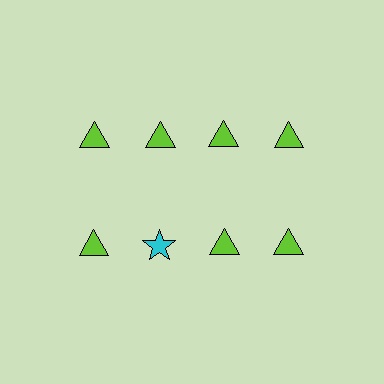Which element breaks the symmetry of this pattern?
The cyan star in the second row, second from left column breaks the symmetry. All other shapes are lime triangles.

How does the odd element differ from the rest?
It differs in both color (cyan instead of lime) and shape (star instead of triangle).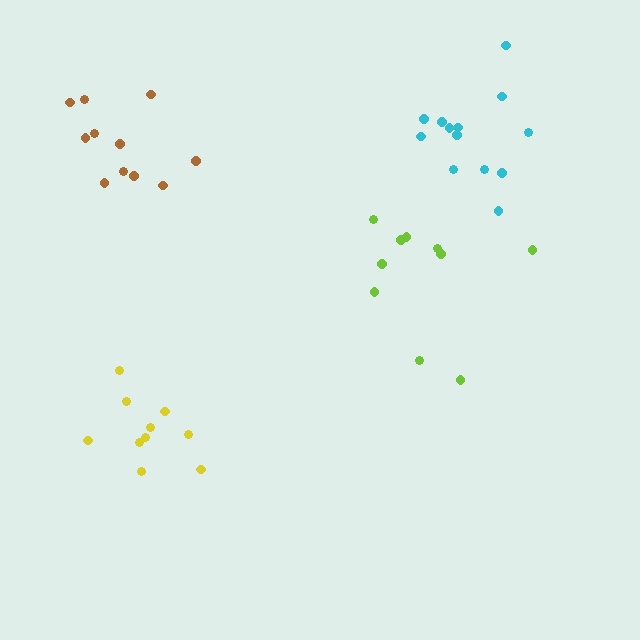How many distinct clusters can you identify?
There are 4 distinct clusters.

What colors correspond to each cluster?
The clusters are colored: yellow, lime, cyan, brown.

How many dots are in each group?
Group 1: 10 dots, Group 2: 10 dots, Group 3: 13 dots, Group 4: 11 dots (44 total).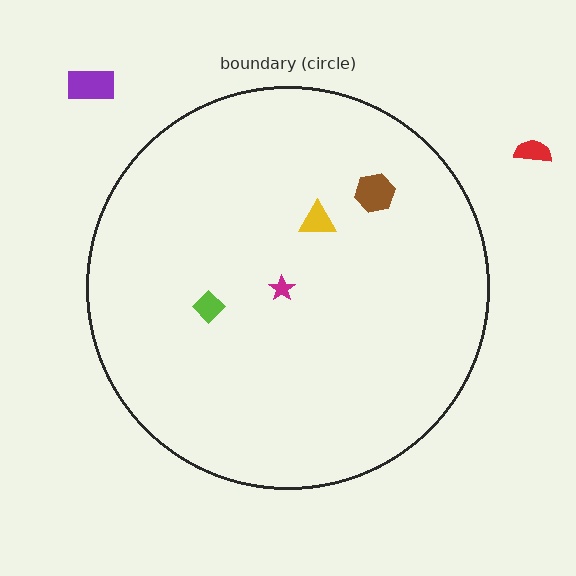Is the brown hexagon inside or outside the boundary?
Inside.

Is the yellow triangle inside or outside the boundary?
Inside.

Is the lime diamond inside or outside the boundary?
Inside.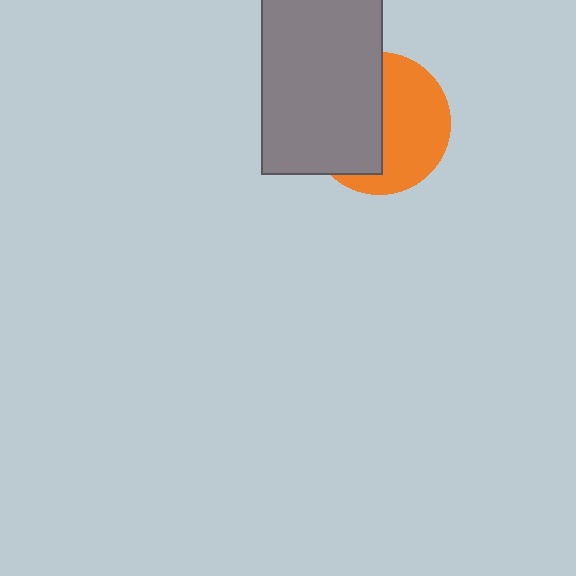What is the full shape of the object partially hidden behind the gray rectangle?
The partially hidden object is an orange circle.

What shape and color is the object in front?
The object in front is a gray rectangle.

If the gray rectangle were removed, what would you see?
You would see the complete orange circle.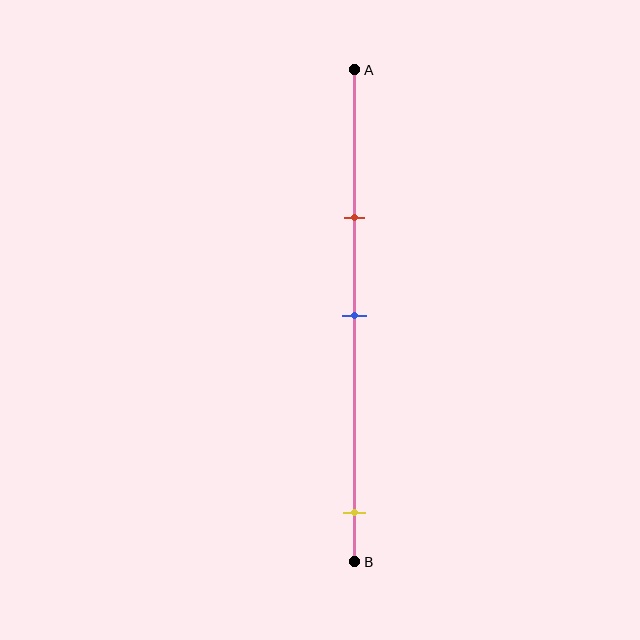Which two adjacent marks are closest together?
The red and blue marks are the closest adjacent pair.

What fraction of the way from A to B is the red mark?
The red mark is approximately 30% (0.3) of the way from A to B.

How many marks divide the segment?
There are 3 marks dividing the segment.